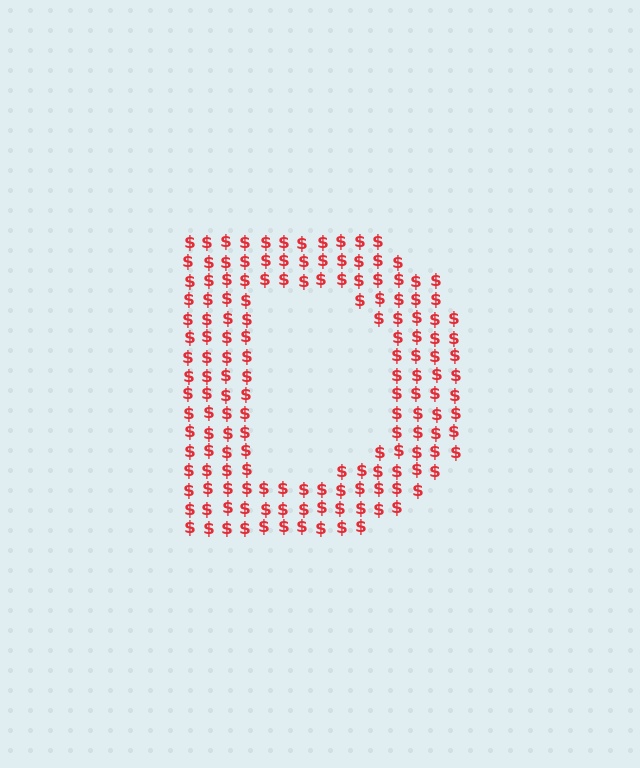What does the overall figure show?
The overall figure shows the letter D.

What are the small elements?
The small elements are dollar signs.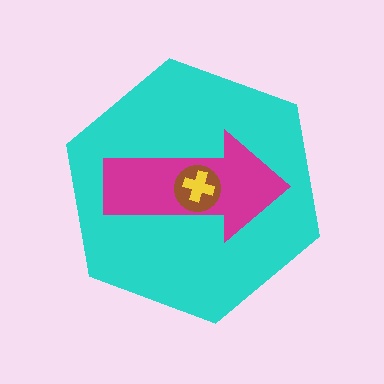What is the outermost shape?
The cyan hexagon.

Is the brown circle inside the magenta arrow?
Yes.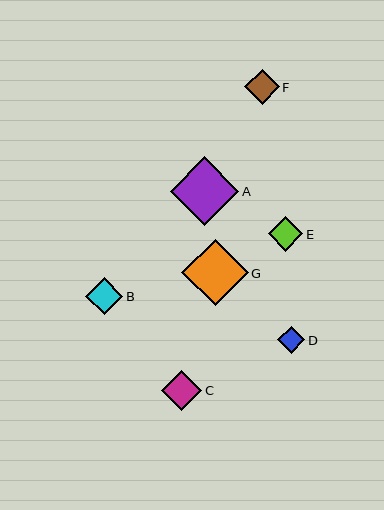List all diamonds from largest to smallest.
From largest to smallest: A, G, C, B, E, F, D.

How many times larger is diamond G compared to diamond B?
Diamond G is approximately 1.8 times the size of diamond B.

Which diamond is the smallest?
Diamond D is the smallest with a size of approximately 27 pixels.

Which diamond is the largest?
Diamond A is the largest with a size of approximately 68 pixels.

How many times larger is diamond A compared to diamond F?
Diamond A is approximately 2.0 times the size of diamond F.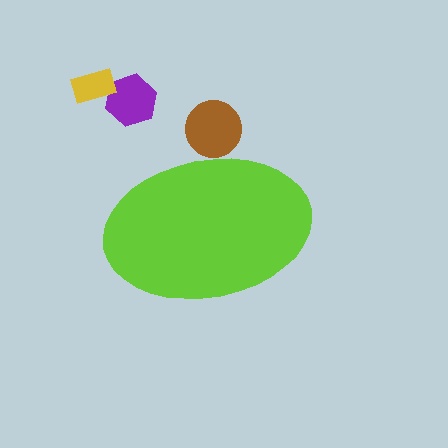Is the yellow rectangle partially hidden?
No, the yellow rectangle is fully visible.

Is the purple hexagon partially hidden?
No, the purple hexagon is fully visible.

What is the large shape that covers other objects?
A lime ellipse.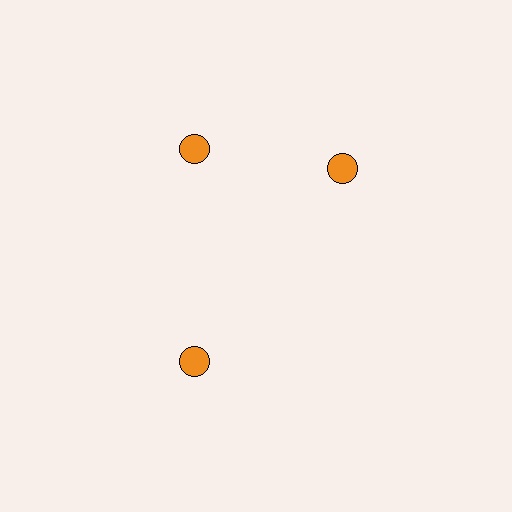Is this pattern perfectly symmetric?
No. The 3 orange circles are arranged in a ring, but one element near the 3 o'clock position is rotated out of alignment along the ring, breaking the 3-fold rotational symmetry.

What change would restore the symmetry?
The symmetry would be restored by rotating it back into even spacing with its neighbors so that all 3 circles sit at equal angles and equal distance from the center.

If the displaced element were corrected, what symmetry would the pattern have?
It would have 3-fold rotational symmetry — the pattern would map onto itself every 120 degrees.